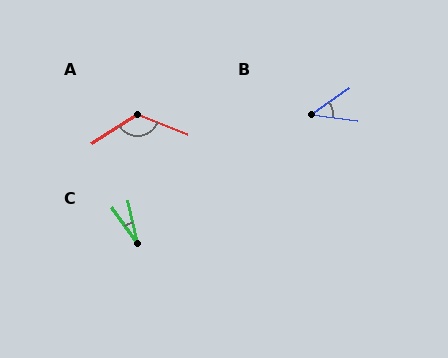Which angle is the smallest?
C, at approximately 22 degrees.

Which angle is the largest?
A, at approximately 126 degrees.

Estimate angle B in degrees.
Approximately 43 degrees.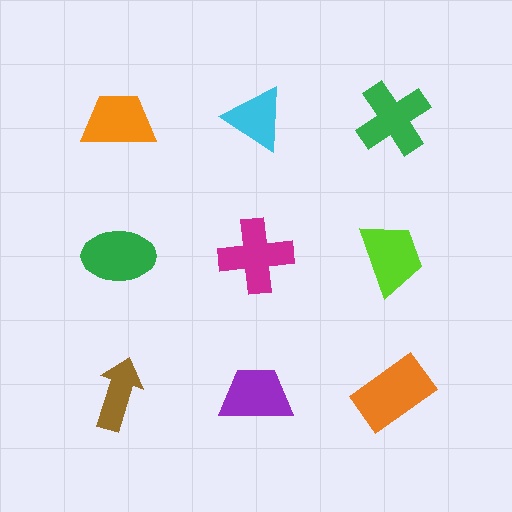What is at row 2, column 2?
A magenta cross.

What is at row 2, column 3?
A lime trapezoid.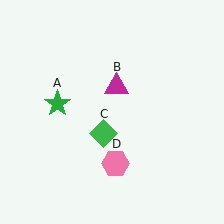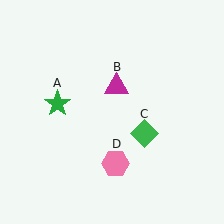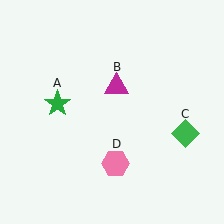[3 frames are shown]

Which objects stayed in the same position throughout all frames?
Green star (object A) and magenta triangle (object B) and pink hexagon (object D) remained stationary.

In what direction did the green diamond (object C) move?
The green diamond (object C) moved right.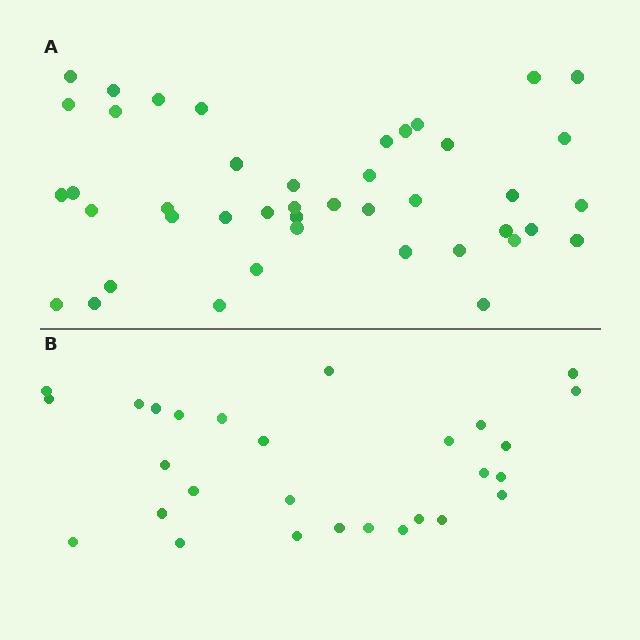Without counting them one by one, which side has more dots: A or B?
Region A (the top region) has more dots.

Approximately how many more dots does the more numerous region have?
Region A has approximately 15 more dots than region B.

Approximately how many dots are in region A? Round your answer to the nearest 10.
About 40 dots. (The exact count is 43, which rounds to 40.)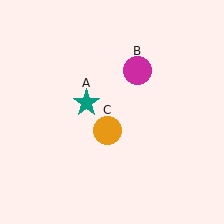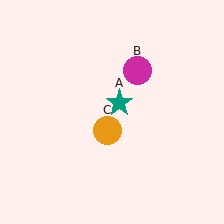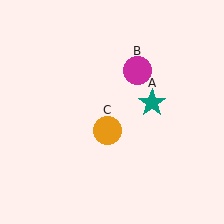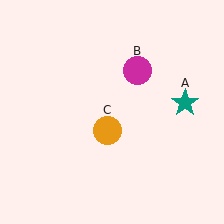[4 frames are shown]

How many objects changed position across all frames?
1 object changed position: teal star (object A).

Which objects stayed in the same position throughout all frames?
Magenta circle (object B) and orange circle (object C) remained stationary.